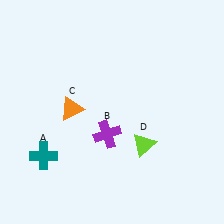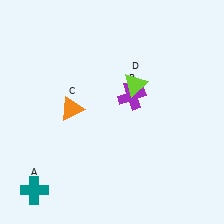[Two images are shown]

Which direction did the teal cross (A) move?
The teal cross (A) moved down.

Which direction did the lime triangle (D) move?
The lime triangle (D) moved up.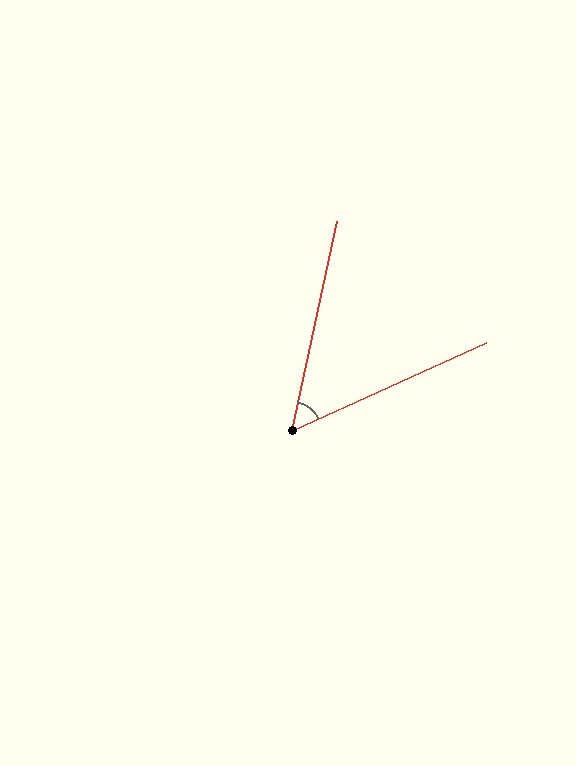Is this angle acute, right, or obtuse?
It is acute.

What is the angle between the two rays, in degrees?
Approximately 53 degrees.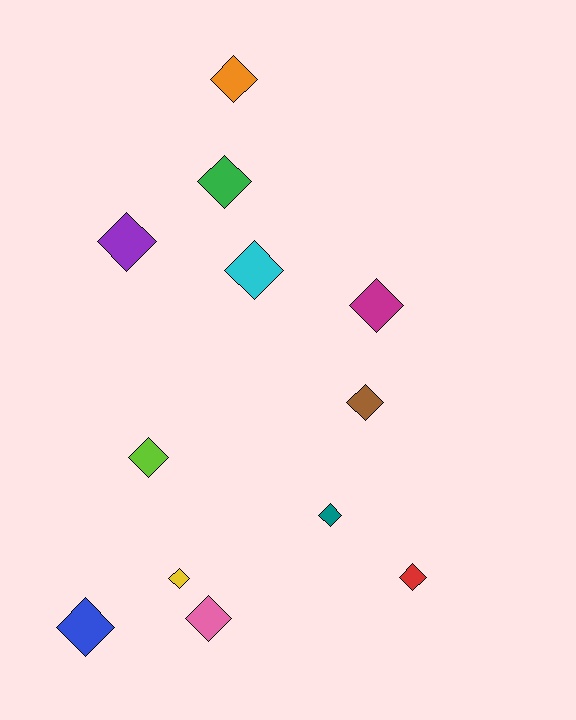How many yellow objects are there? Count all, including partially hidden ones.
There is 1 yellow object.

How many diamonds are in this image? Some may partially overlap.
There are 12 diamonds.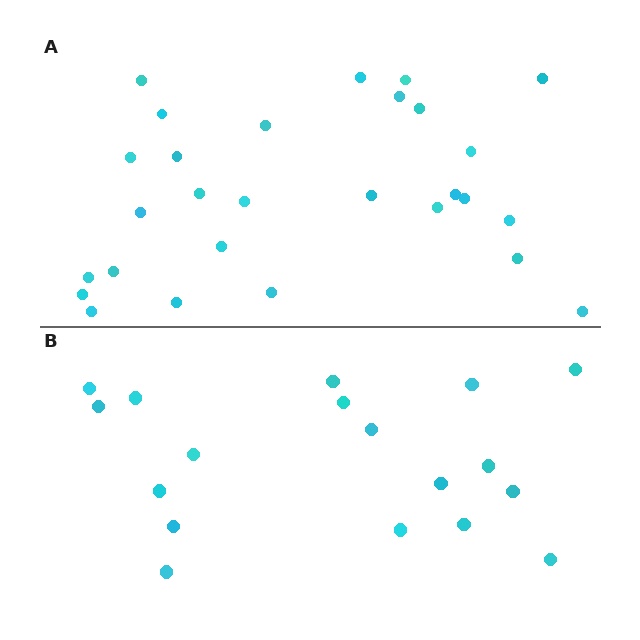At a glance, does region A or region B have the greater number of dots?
Region A (the top region) has more dots.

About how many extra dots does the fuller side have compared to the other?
Region A has roughly 10 or so more dots than region B.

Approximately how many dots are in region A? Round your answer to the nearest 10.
About 30 dots. (The exact count is 28, which rounds to 30.)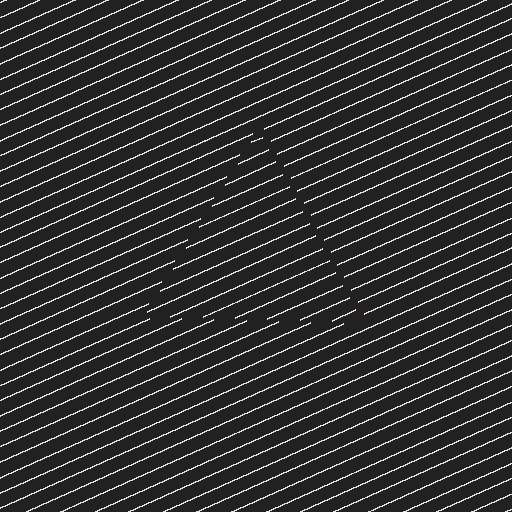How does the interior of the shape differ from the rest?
The interior of the shape contains the same grating, shifted by half a period — the contour is defined by the phase discontinuity where line-ends from the inner and outer gratings abut.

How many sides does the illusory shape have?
3 sides — the line-ends trace a triangle.